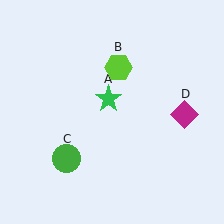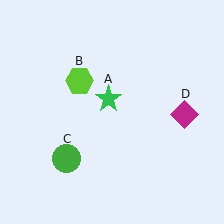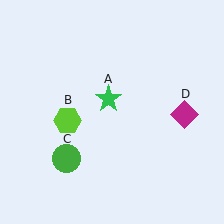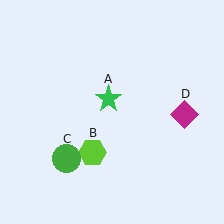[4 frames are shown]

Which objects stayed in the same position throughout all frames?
Green star (object A) and green circle (object C) and magenta diamond (object D) remained stationary.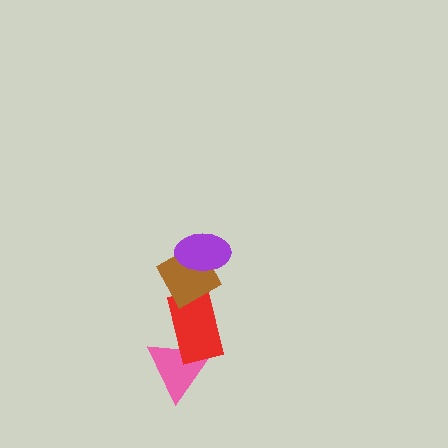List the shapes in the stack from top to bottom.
From top to bottom: the purple ellipse, the brown diamond, the red rectangle, the pink triangle.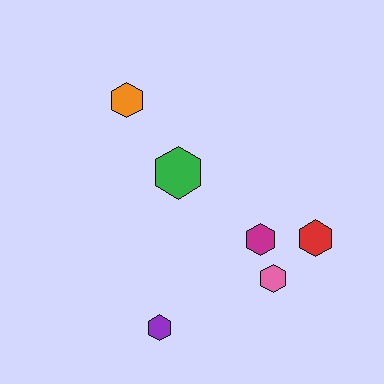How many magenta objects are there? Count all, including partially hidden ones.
There is 1 magenta object.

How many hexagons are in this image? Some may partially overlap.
There are 6 hexagons.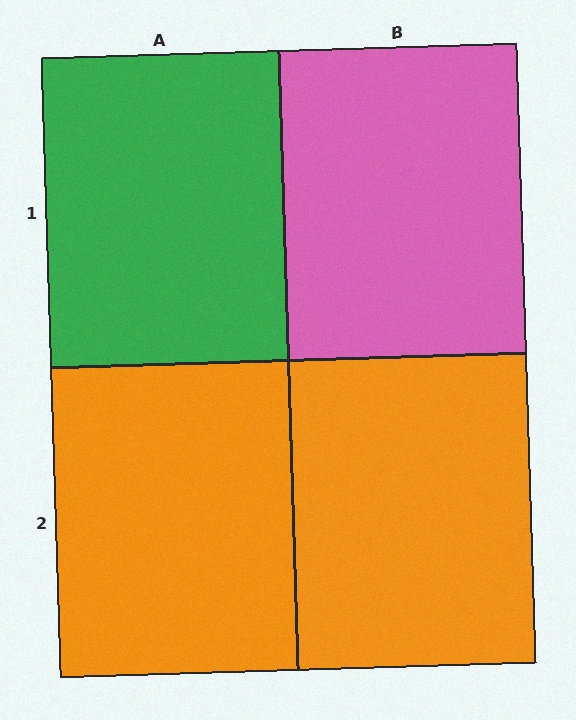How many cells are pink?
1 cell is pink.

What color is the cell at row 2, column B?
Orange.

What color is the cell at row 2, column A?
Orange.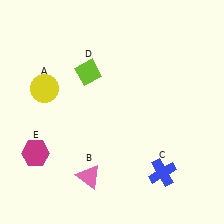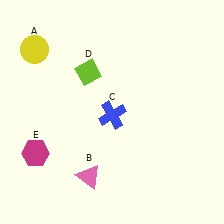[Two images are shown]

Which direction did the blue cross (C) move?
The blue cross (C) moved up.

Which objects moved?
The objects that moved are: the yellow circle (A), the blue cross (C).